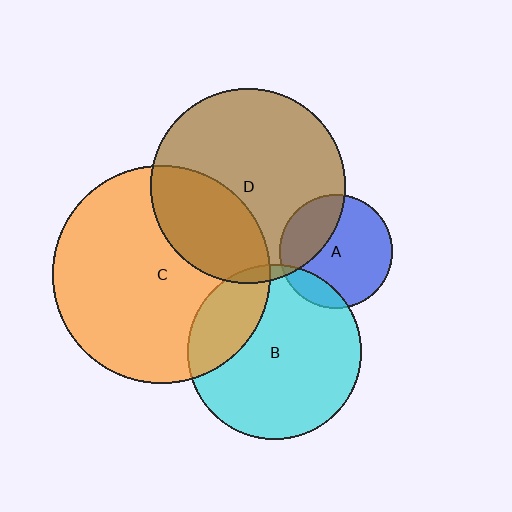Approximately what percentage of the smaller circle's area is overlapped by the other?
Approximately 5%.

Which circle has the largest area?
Circle C (orange).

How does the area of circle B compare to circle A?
Approximately 2.4 times.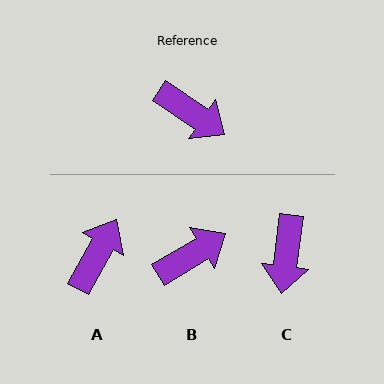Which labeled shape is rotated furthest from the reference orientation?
A, about 95 degrees away.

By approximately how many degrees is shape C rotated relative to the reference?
Approximately 63 degrees clockwise.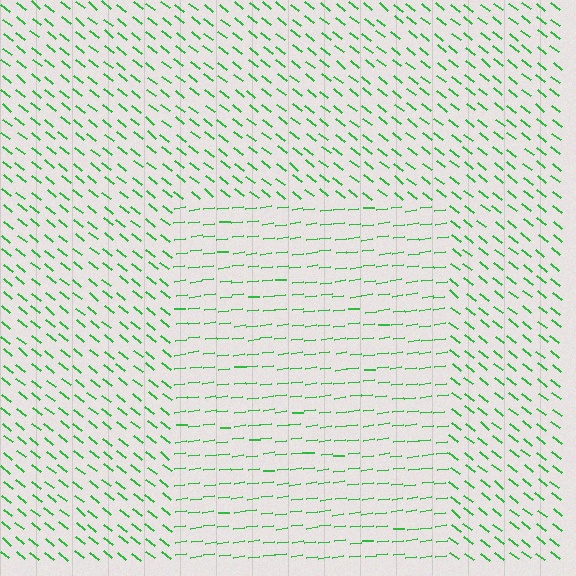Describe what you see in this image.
The image is filled with small green line segments. A rectangle region in the image has lines oriented differently from the surrounding lines, creating a visible texture boundary.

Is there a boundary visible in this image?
Yes, there is a texture boundary formed by a change in line orientation.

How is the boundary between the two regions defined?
The boundary is defined purely by a change in line orientation (approximately 45 degrees difference). All lines are the same color and thickness.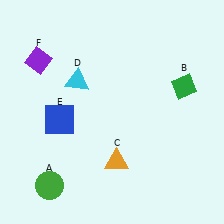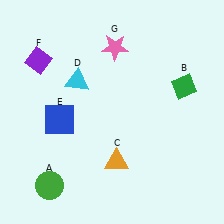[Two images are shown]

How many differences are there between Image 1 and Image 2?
There is 1 difference between the two images.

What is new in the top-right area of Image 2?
A pink star (G) was added in the top-right area of Image 2.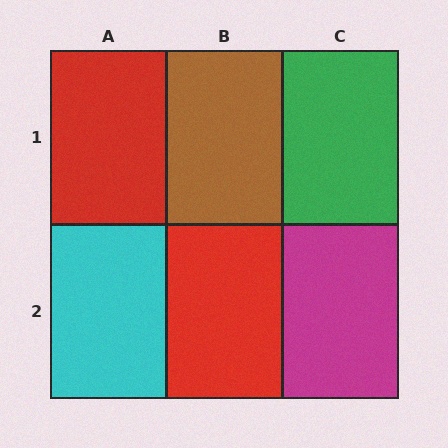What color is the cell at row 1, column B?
Brown.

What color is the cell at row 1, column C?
Green.